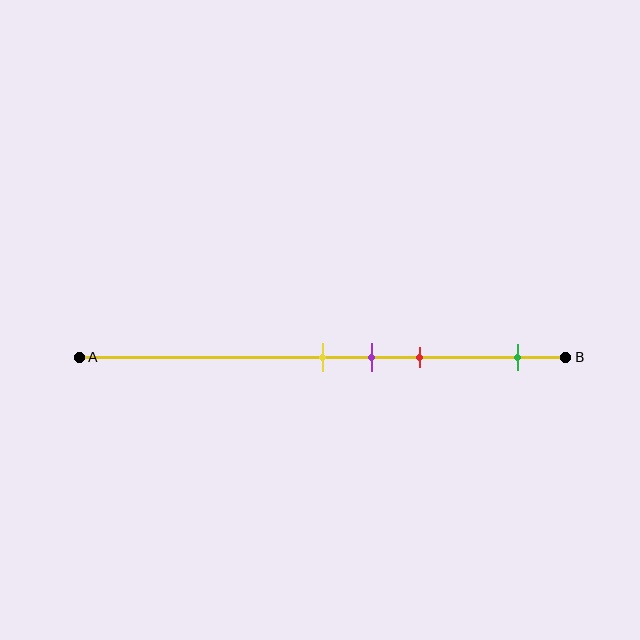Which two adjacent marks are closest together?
The yellow and purple marks are the closest adjacent pair.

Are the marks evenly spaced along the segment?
No, the marks are not evenly spaced.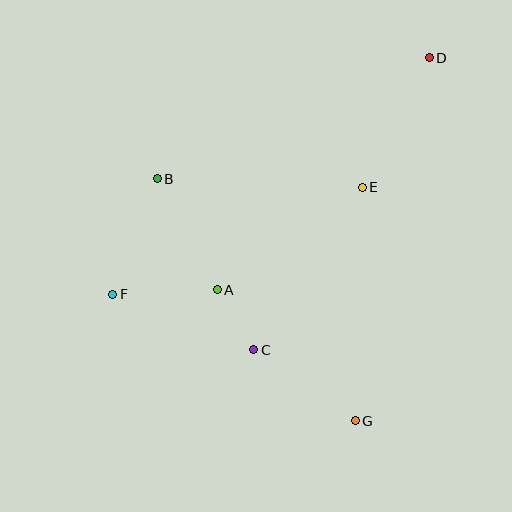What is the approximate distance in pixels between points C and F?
The distance between C and F is approximately 152 pixels.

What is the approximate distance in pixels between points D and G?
The distance between D and G is approximately 370 pixels.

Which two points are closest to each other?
Points A and C are closest to each other.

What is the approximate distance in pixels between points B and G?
The distance between B and G is approximately 313 pixels.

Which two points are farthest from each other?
Points D and F are farthest from each other.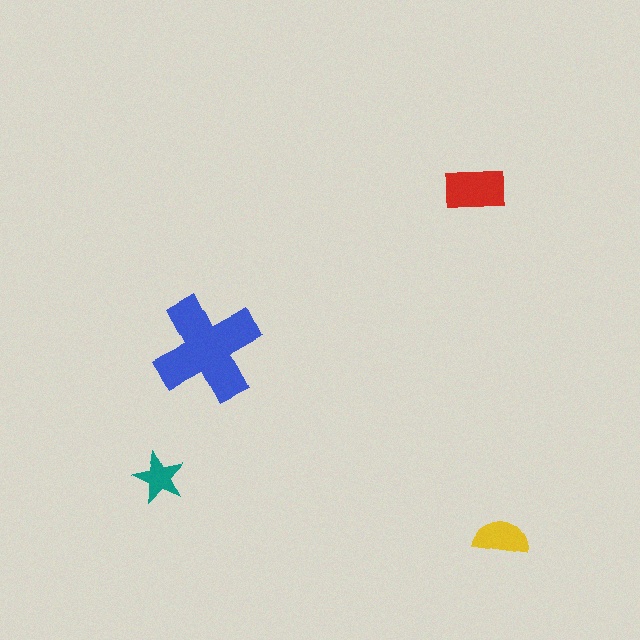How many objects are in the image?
There are 4 objects in the image.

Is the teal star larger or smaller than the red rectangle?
Smaller.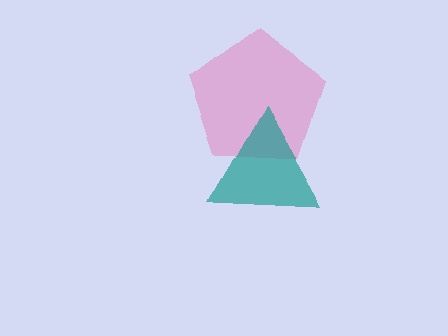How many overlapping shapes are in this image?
There are 2 overlapping shapes in the image.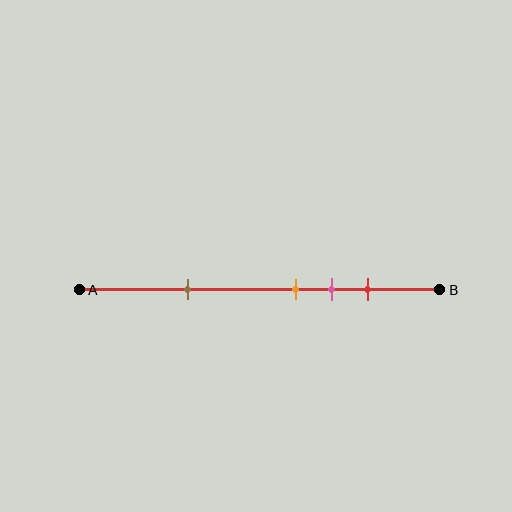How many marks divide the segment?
There are 4 marks dividing the segment.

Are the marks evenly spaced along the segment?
No, the marks are not evenly spaced.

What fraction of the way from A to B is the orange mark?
The orange mark is approximately 60% (0.6) of the way from A to B.